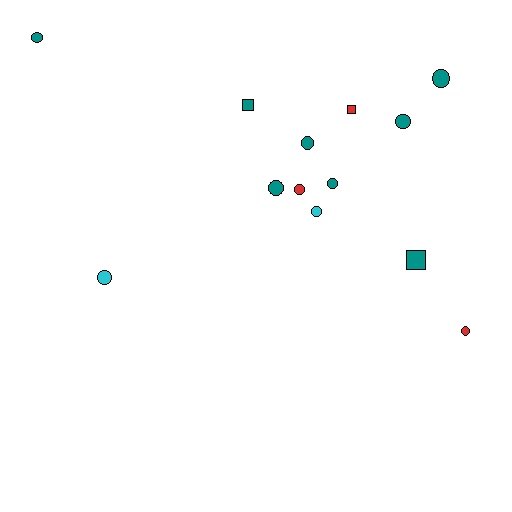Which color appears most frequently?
Teal, with 8 objects.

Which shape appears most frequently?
Circle, with 10 objects.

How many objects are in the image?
There are 13 objects.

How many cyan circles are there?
There are 2 cyan circles.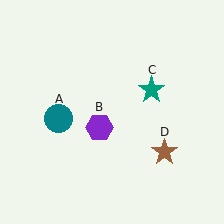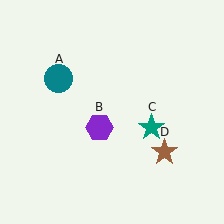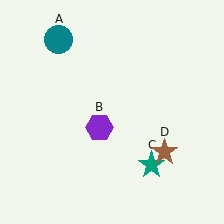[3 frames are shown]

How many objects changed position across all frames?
2 objects changed position: teal circle (object A), teal star (object C).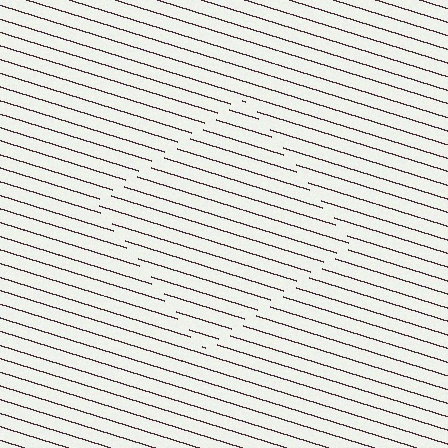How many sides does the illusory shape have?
4 sides — the line-ends trace a square.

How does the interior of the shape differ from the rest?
The interior of the shape contains the same grating, shifted by half a period — the contour is defined by the phase discontinuity where line-ends from the inner and outer gratings abut.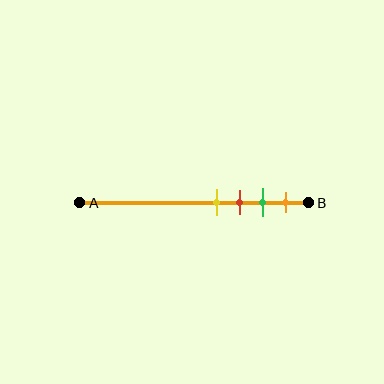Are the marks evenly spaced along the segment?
Yes, the marks are approximately evenly spaced.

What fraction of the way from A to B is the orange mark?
The orange mark is approximately 90% (0.9) of the way from A to B.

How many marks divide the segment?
There are 4 marks dividing the segment.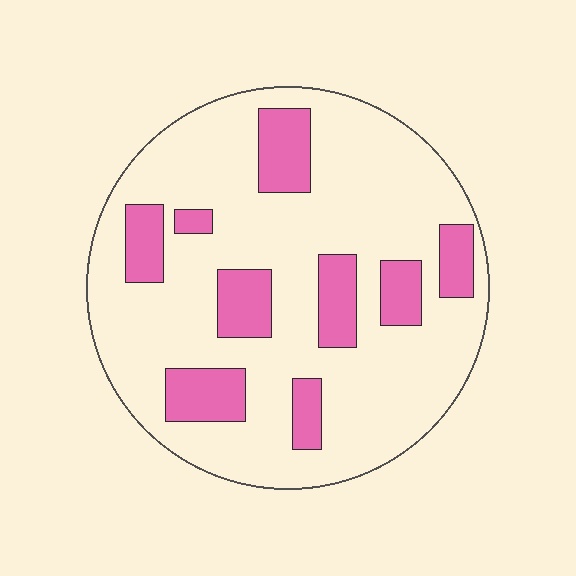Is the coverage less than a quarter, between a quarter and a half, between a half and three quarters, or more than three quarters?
Less than a quarter.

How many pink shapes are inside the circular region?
9.